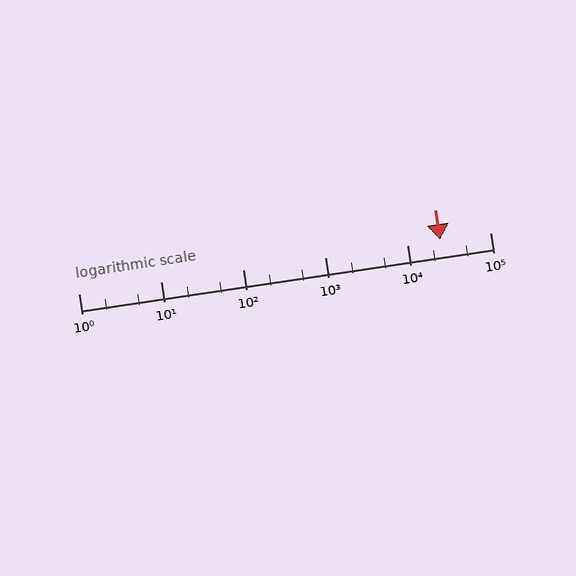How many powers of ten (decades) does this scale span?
The scale spans 5 decades, from 1 to 100000.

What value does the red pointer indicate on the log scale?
The pointer indicates approximately 25000.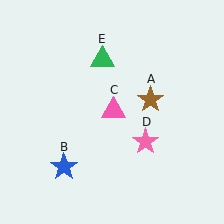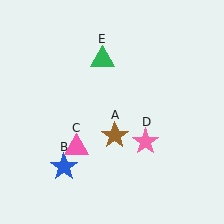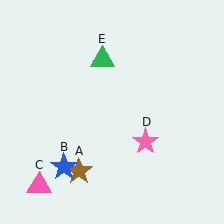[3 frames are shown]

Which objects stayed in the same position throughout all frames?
Blue star (object B) and pink star (object D) and green triangle (object E) remained stationary.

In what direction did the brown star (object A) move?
The brown star (object A) moved down and to the left.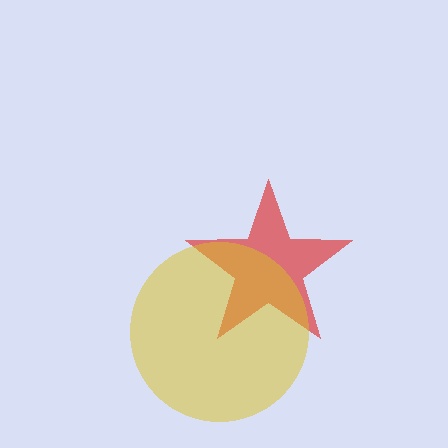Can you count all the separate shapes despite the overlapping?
Yes, there are 2 separate shapes.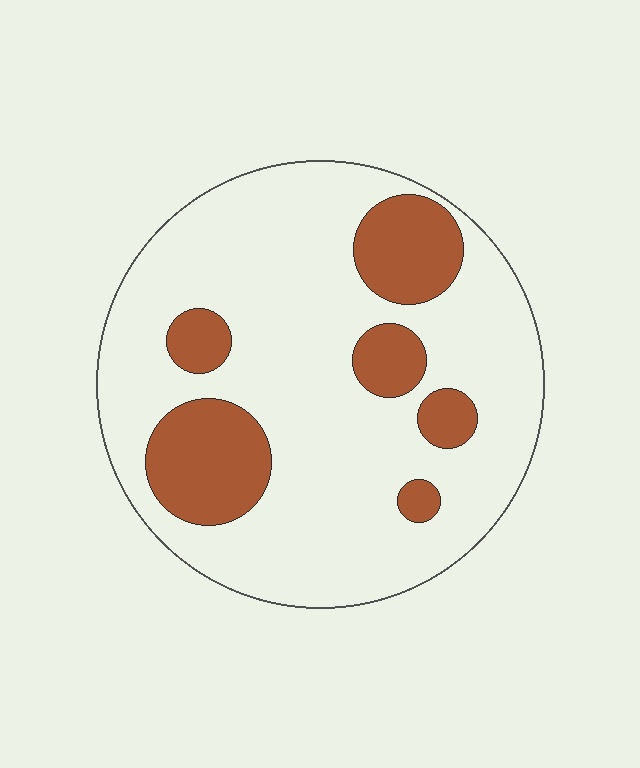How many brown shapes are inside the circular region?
6.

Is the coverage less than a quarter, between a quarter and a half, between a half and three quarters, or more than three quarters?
Less than a quarter.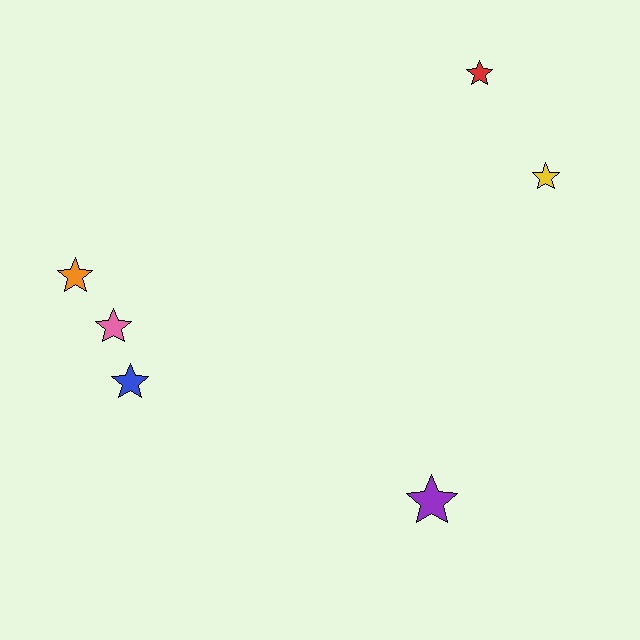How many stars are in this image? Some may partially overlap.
There are 6 stars.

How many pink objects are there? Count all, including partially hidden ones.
There is 1 pink object.